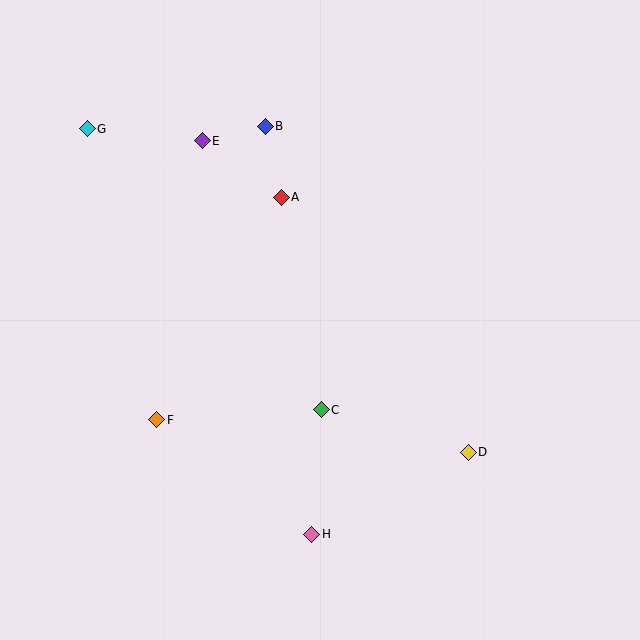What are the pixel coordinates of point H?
Point H is at (312, 534).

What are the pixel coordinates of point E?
Point E is at (202, 141).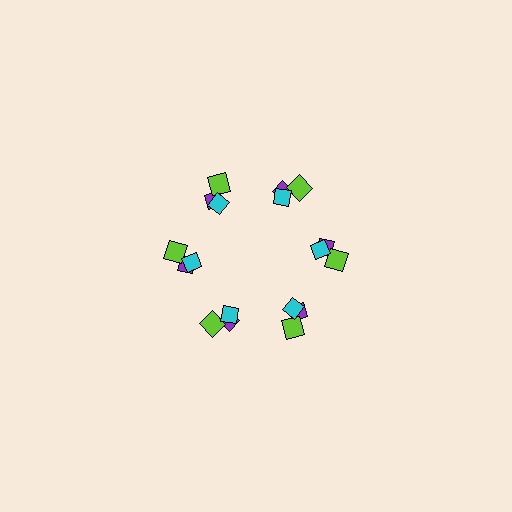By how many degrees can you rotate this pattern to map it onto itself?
The pattern maps onto itself every 60 degrees of rotation.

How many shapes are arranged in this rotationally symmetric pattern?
There are 18 shapes, arranged in 6 groups of 3.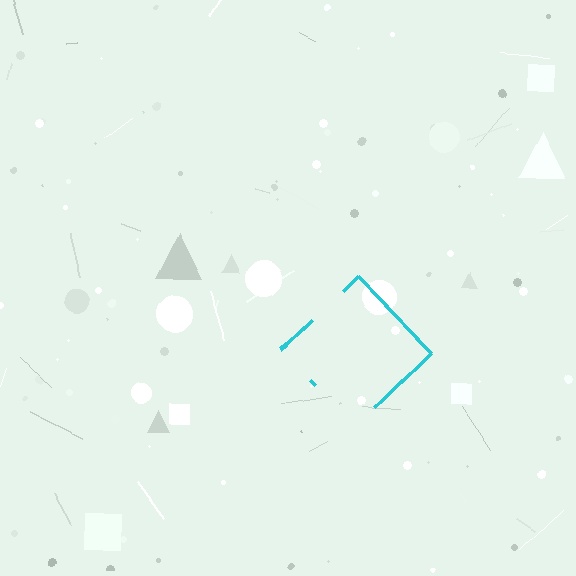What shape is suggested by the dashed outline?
The dashed outline suggests a diamond.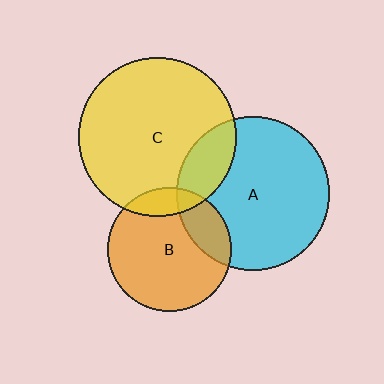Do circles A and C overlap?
Yes.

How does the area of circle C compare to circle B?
Approximately 1.6 times.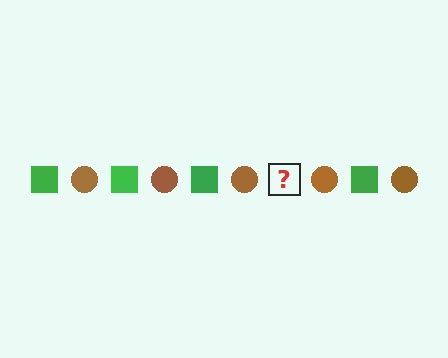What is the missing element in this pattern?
The missing element is a green square.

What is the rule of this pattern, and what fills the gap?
The rule is that the pattern alternates between green square and brown circle. The gap should be filled with a green square.